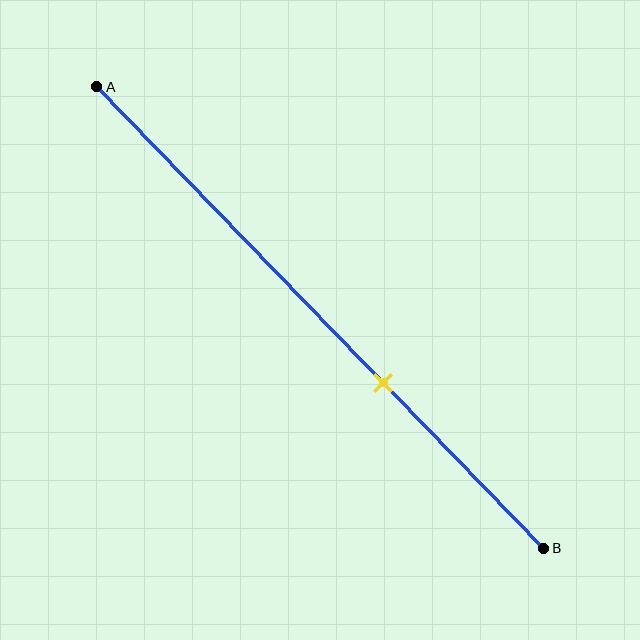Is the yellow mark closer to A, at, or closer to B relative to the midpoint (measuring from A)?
The yellow mark is closer to point B than the midpoint of segment AB.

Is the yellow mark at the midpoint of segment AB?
No, the mark is at about 65% from A, not at the 50% midpoint.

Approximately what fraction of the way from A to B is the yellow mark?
The yellow mark is approximately 65% of the way from A to B.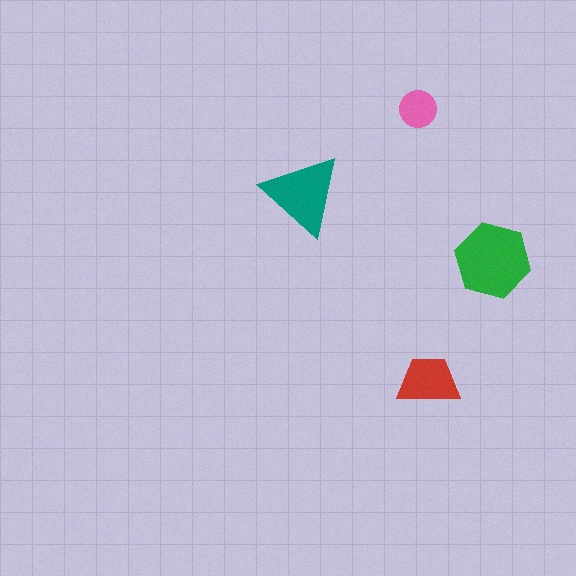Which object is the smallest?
The pink circle.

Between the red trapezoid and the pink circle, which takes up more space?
The red trapezoid.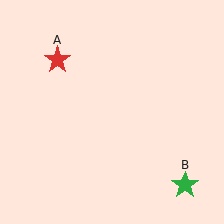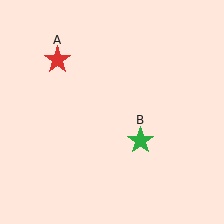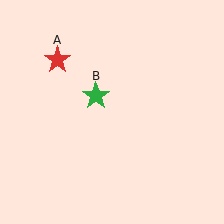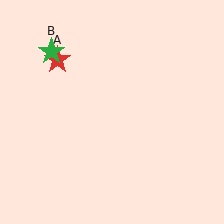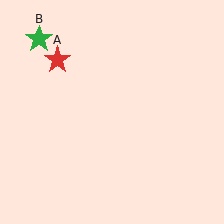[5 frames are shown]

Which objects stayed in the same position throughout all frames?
Red star (object A) remained stationary.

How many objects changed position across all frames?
1 object changed position: green star (object B).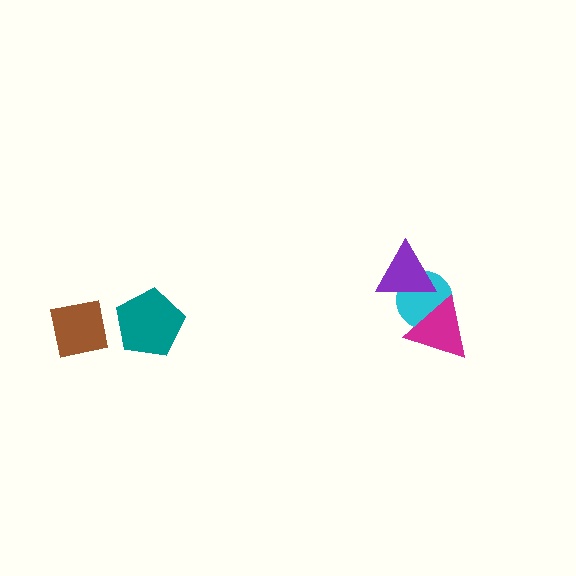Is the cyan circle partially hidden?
Yes, it is partially covered by another shape.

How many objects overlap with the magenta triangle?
2 objects overlap with the magenta triangle.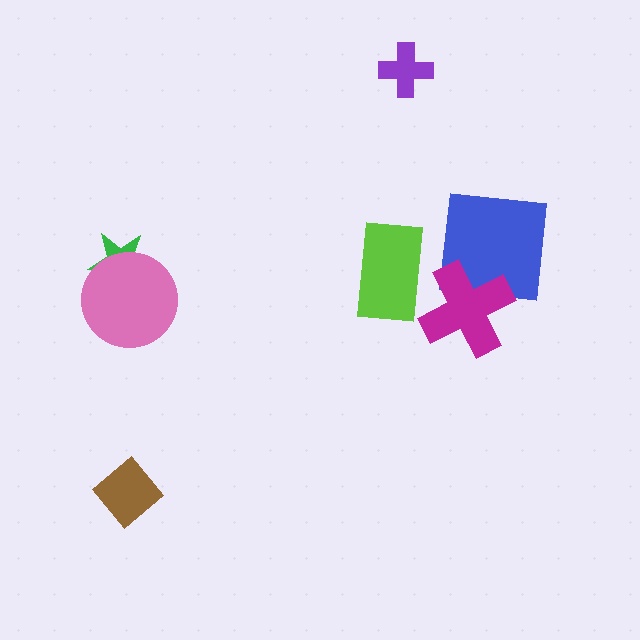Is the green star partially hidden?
Yes, it is partially covered by another shape.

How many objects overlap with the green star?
1 object overlaps with the green star.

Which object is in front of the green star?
The pink circle is in front of the green star.